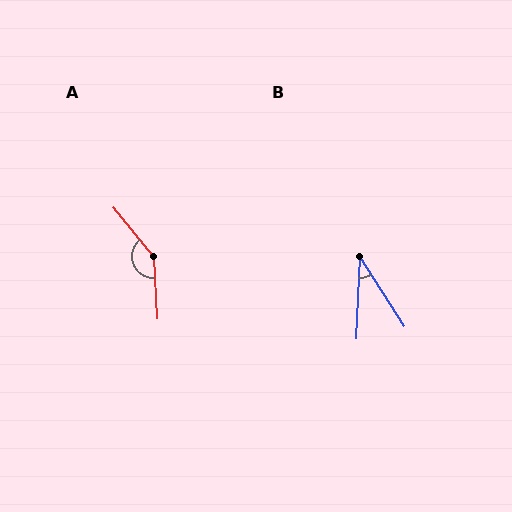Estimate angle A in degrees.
Approximately 144 degrees.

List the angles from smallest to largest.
B (35°), A (144°).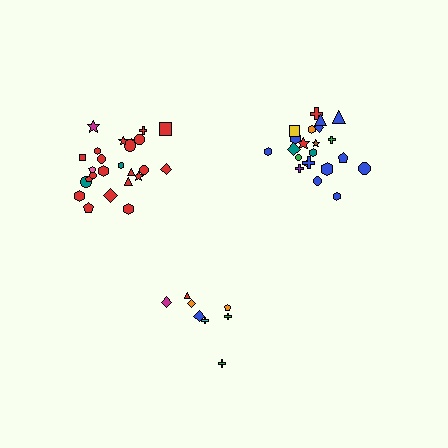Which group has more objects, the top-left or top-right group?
The top-left group.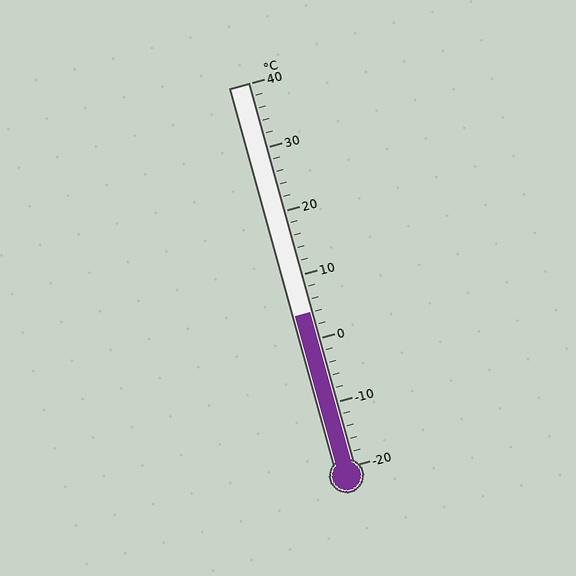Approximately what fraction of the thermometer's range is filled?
The thermometer is filled to approximately 40% of its range.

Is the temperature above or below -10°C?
The temperature is above -10°C.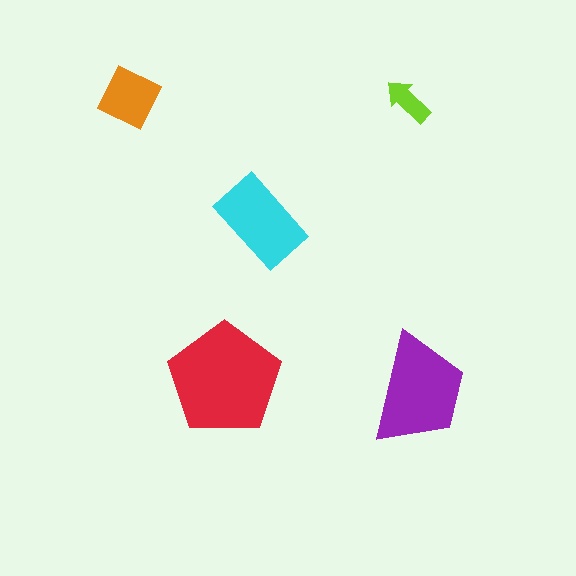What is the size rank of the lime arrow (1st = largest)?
5th.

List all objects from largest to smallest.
The red pentagon, the purple trapezoid, the cyan rectangle, the orange diamond, the lime arrow.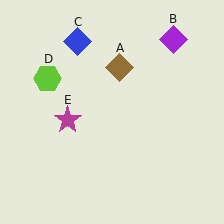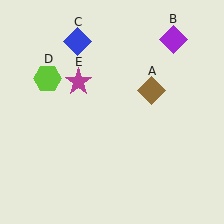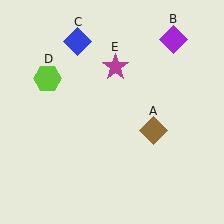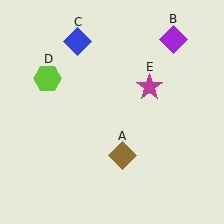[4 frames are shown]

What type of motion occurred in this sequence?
The brown diamond (object A), magenta star (object E) rotated clockwise around the center of the scene.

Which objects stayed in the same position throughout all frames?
Purple diamond (object B) and blue diamond (object C) and lime hexagon (object D) remained stationary.